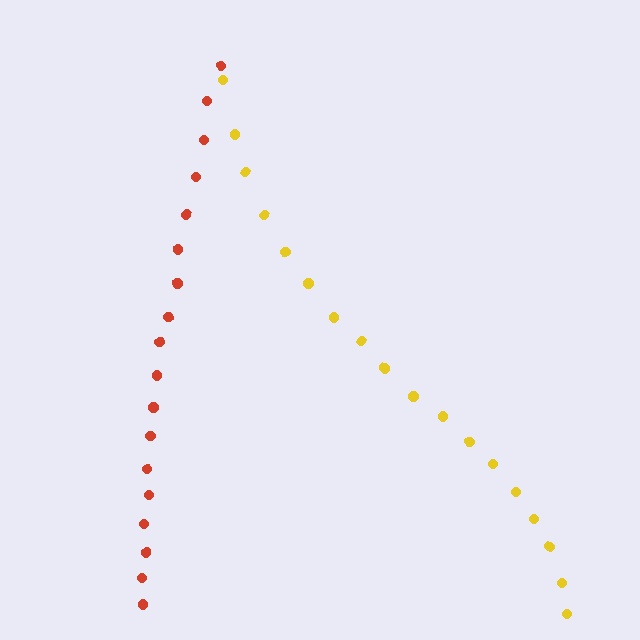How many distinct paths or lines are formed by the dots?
There are 2 distinct paths.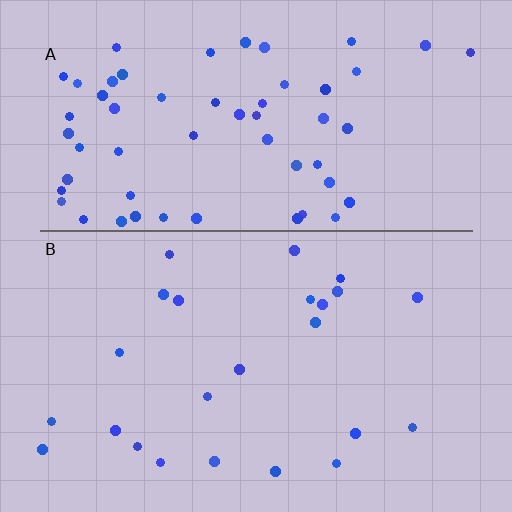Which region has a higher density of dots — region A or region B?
A (the top).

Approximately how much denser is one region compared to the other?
Approximately 2.5× — region A over region B.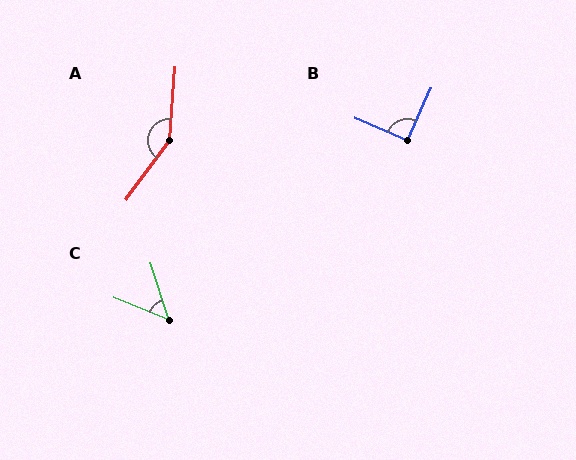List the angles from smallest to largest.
C (50°), B (92°), A (148°).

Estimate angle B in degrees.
Approximately 92 degrees.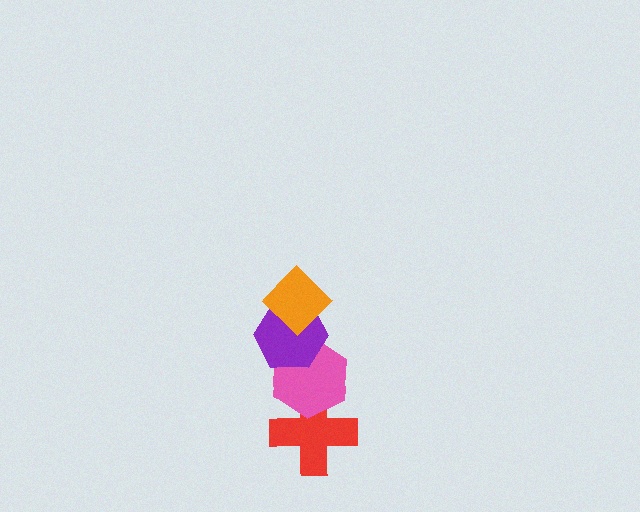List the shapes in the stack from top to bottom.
From top to bottom: the orange diamond, the purple hexagon, the pink hexagon, the red cross.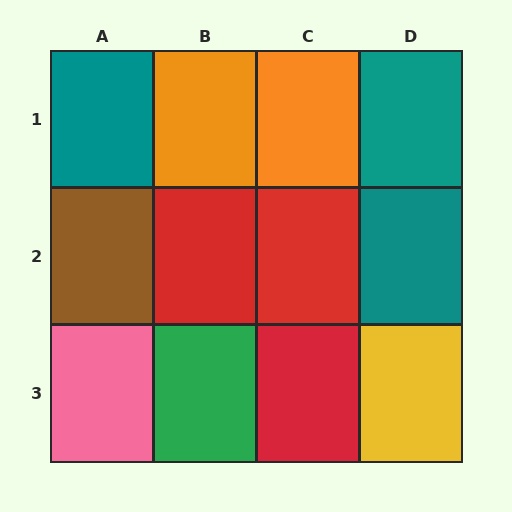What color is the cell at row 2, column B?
Red.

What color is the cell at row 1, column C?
Orange.